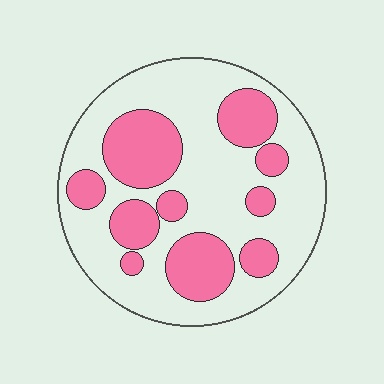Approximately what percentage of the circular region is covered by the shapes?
Approximately 35%.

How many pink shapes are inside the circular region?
10.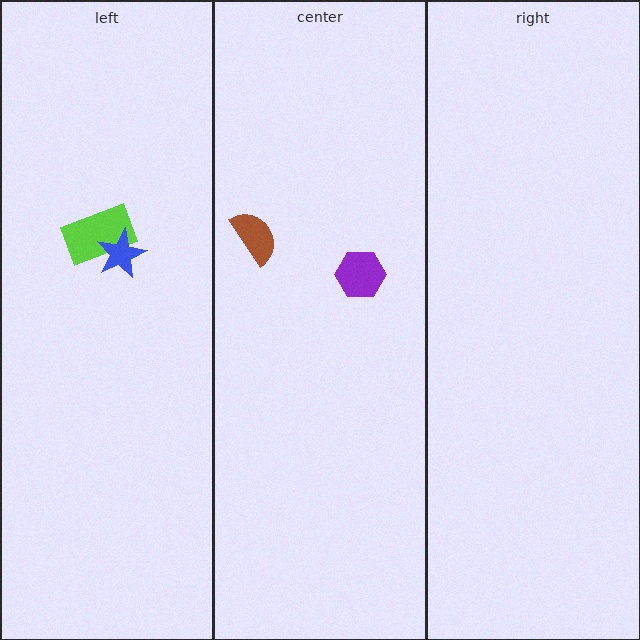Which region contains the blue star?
The left region.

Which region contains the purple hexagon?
The center region.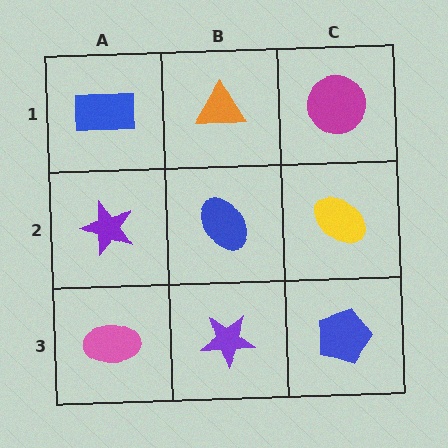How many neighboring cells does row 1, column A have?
2.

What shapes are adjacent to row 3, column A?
A purple star (row 2, column A), a purple star (row 3, column B).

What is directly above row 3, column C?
A yellow ellipse.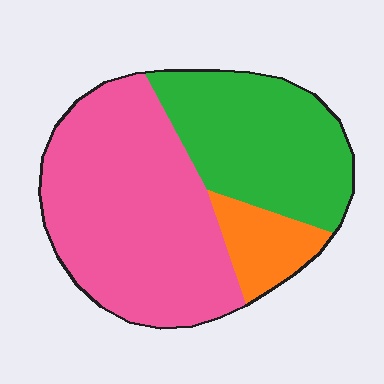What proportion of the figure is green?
Green takes up between a third and a half of the figure.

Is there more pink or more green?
Pink.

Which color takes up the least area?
Orange, at roughly 10%.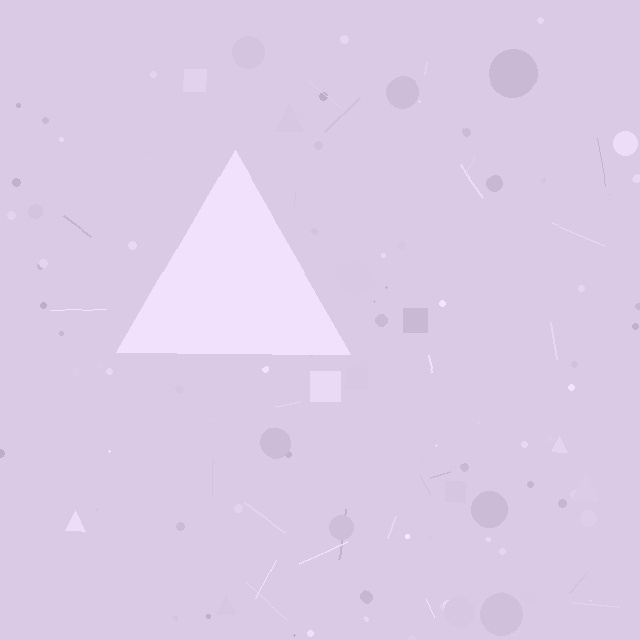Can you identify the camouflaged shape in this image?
The camouflaged shape is a triangle.